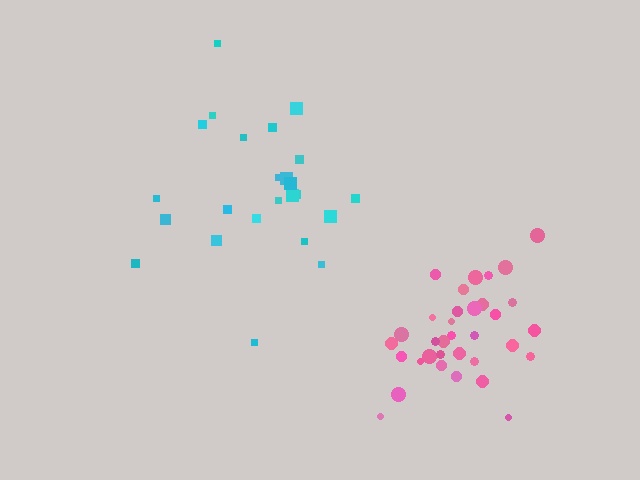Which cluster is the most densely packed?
Pink.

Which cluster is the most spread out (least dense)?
Cyan.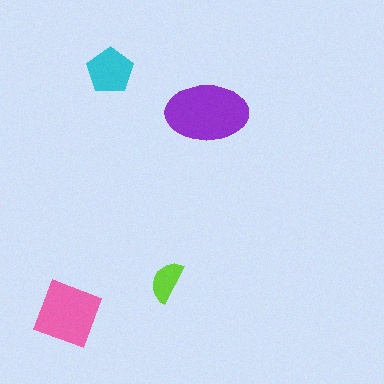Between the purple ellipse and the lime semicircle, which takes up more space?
The purple ellipse.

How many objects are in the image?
There are 4 objects in the image.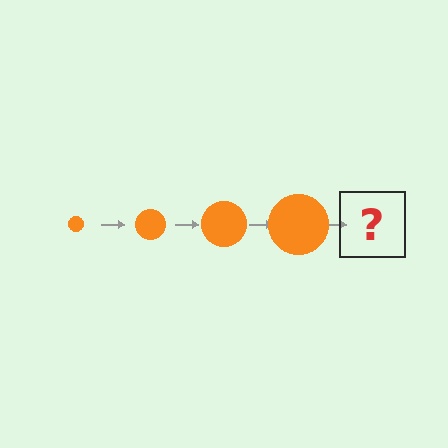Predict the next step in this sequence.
The next step is an orange circle, larger than the previous one.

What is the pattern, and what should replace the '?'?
The pattern is that the circle gets progressively larger each step. The '?' should be an orange circle, larger than the previous one.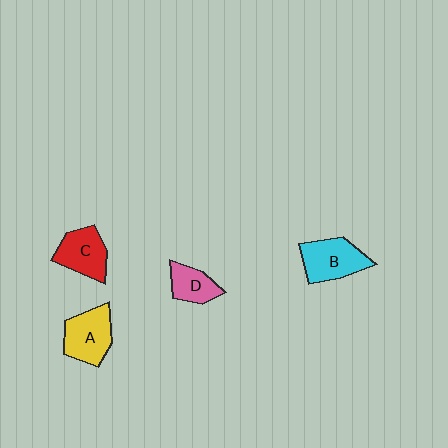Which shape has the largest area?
Shape B (cyan).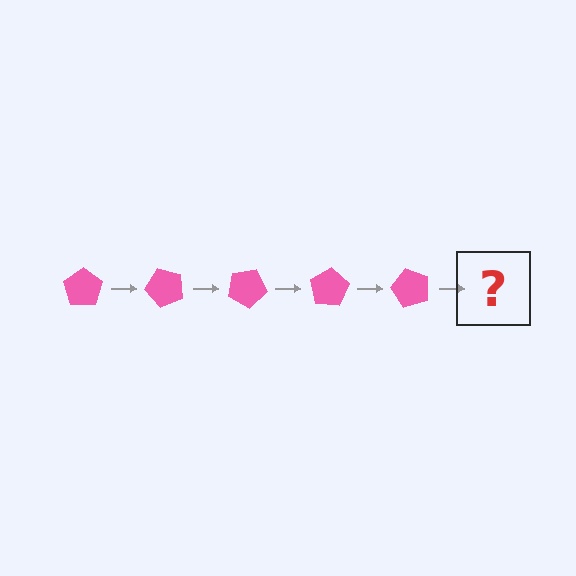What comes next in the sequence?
The next element should be a pink pentagon rotated 250 degrees.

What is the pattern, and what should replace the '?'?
The pattern is that the pentagon rotates 50 degrees each step. The '?' should be a pink pentagon rotated 250 degrees.